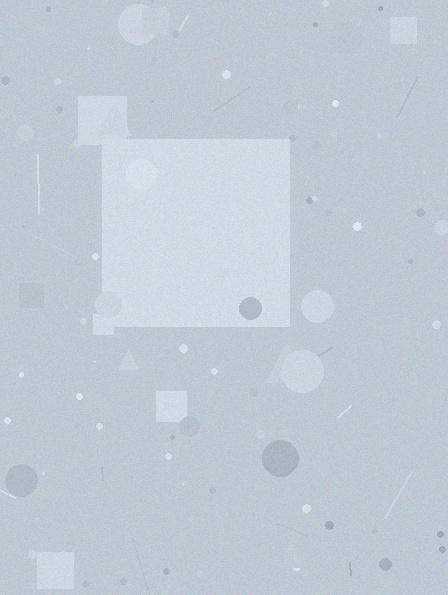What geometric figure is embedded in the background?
A square is embedded in the background.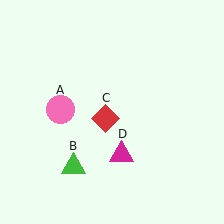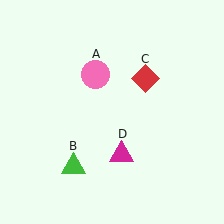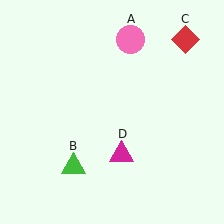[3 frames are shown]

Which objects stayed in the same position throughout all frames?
Green triangle (object B) and magenta triangle (object D) remained stationary.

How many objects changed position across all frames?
2 objects changed position: pink circle (object A), red diamond (object C).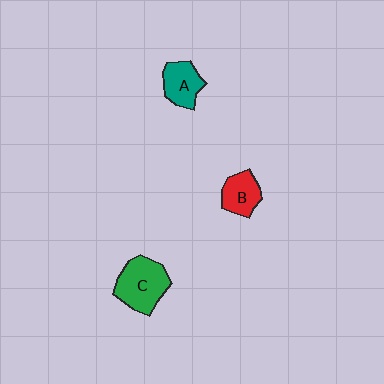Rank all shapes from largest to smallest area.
From largest to smallest: C (green), A (teal), B (red).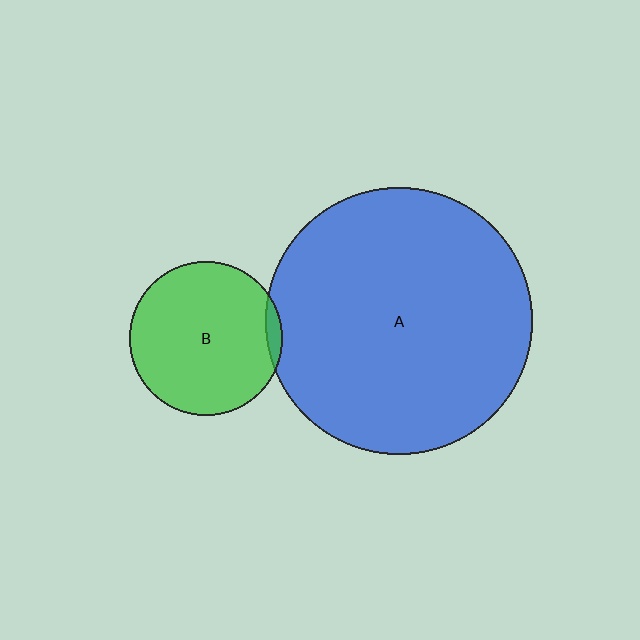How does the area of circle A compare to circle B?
Approximately 3.0 times.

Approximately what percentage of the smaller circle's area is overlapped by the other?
Approximately 5%.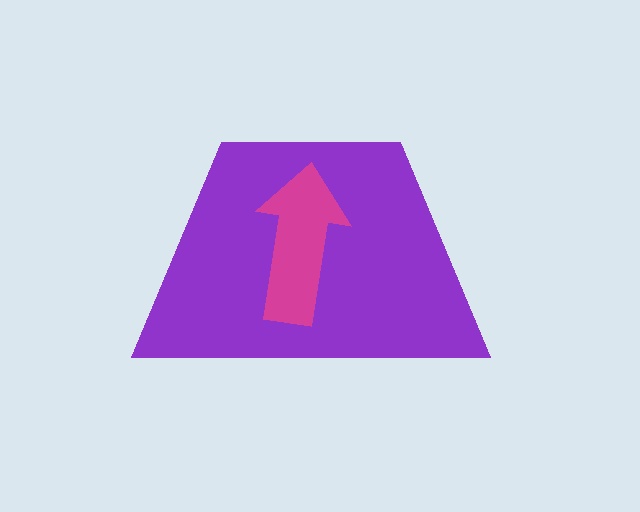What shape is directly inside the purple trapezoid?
The magenta arrow.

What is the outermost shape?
The purple trapezoid.